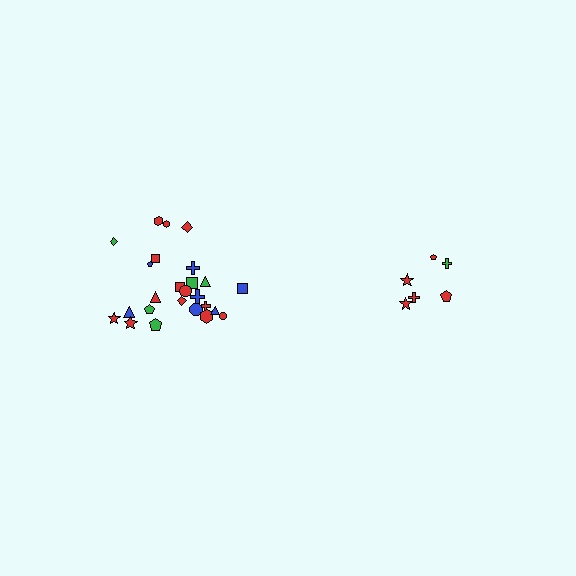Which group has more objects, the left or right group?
The left group.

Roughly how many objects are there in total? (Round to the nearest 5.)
Roughly 30 objects in total.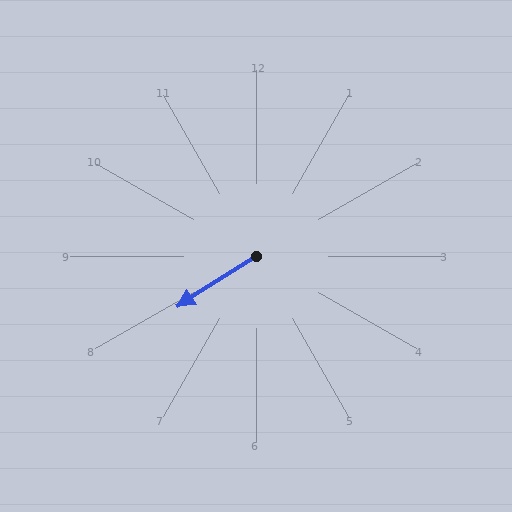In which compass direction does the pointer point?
Southwest.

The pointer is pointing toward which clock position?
Roughly 8 o'clock.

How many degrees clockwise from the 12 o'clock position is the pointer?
Approximately 238 degrees.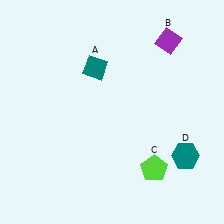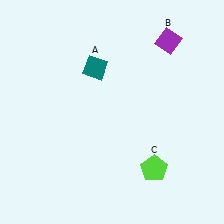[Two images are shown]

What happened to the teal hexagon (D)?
The teal hexagon (D) was removed in Image 2. It was in the bottom-right area of Image 1.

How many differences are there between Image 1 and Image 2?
There is 1 difference between the two images.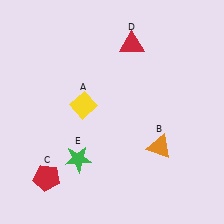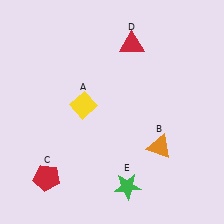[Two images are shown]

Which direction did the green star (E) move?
The green star (E) moved right.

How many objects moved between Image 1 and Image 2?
1 object moved between the two images.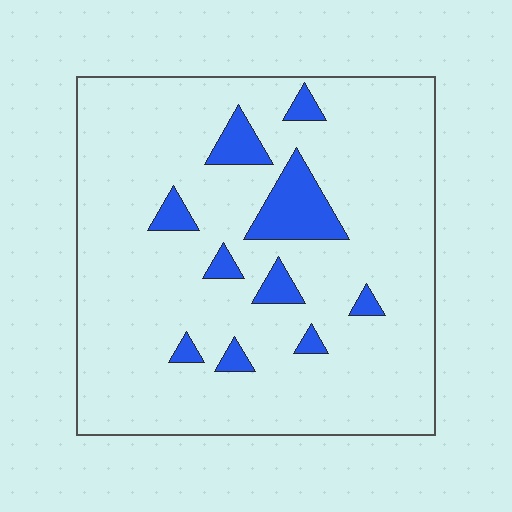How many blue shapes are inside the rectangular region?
10.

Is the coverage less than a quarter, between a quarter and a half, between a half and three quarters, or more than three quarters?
Less than a quarter.